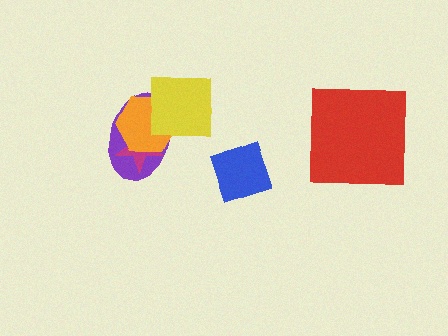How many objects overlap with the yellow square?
3 objects overlap with the yellow square.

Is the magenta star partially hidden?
Yes, it is partially covered by another shape.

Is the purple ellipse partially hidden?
Yes, it is partially covered by another shape.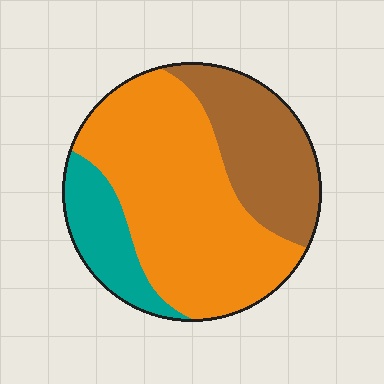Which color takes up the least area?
Teal, at roughly 15%.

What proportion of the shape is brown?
Brown takes up between a quarter and a half of the shape.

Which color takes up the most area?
Orange, at roughly 55%.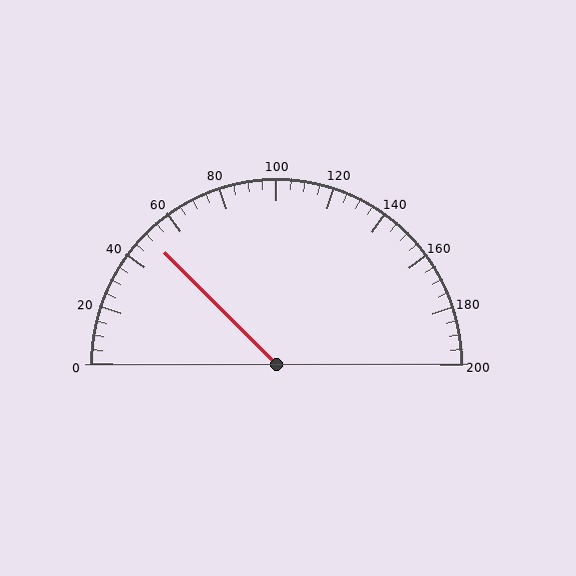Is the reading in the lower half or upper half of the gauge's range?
The reading is in the lower half of the range (0 to 200).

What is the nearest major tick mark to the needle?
The nearest major tick mark is 40.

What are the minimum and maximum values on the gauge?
The gauge ranges from 0 to 200.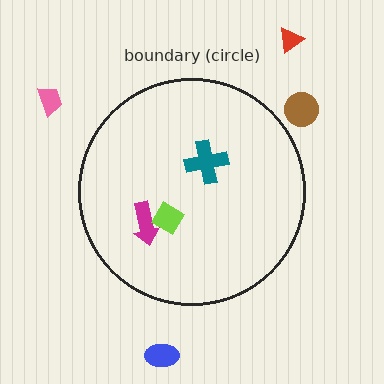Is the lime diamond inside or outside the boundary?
Inside.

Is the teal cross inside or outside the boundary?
Inside.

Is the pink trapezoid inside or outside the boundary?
Outside.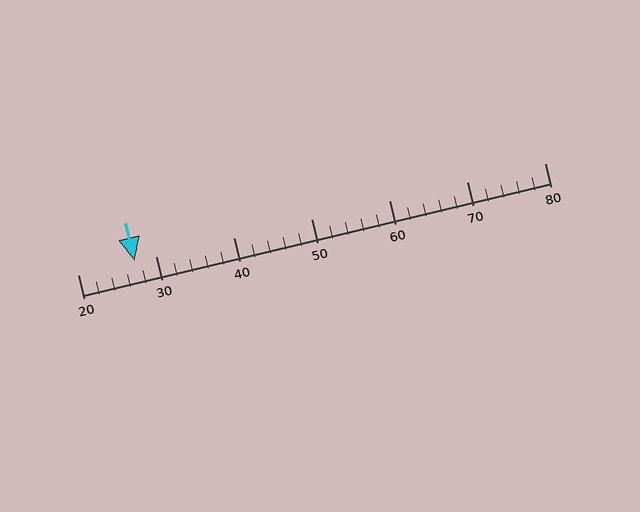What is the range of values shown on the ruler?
The ruler shows values from 20 to 80.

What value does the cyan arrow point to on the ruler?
The cyan arrow points to approximately 27.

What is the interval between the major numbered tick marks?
The major tick marks are spaced 10 units apart.